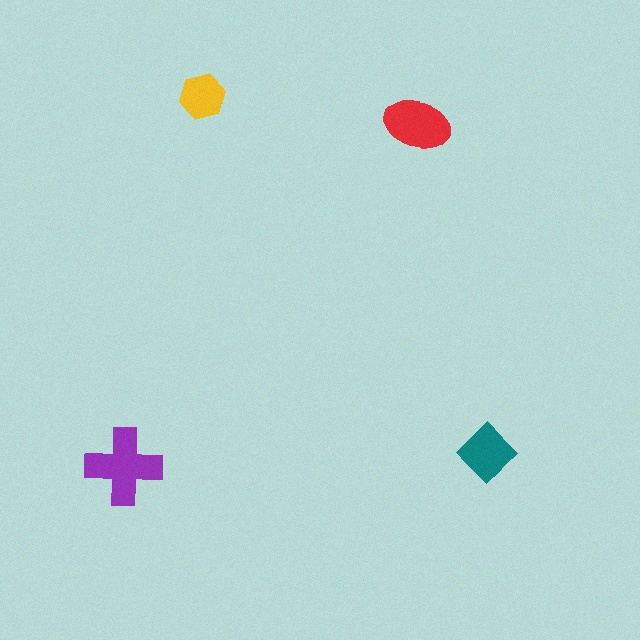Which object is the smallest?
The yellow hexagon.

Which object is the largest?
The purple cross.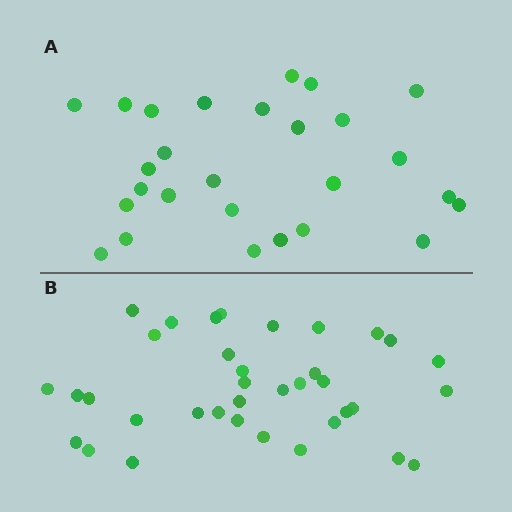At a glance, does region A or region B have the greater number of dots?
Region B (the bottom region) has more dots.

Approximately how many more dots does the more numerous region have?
Region B has roughly 8 or so more dots than region A.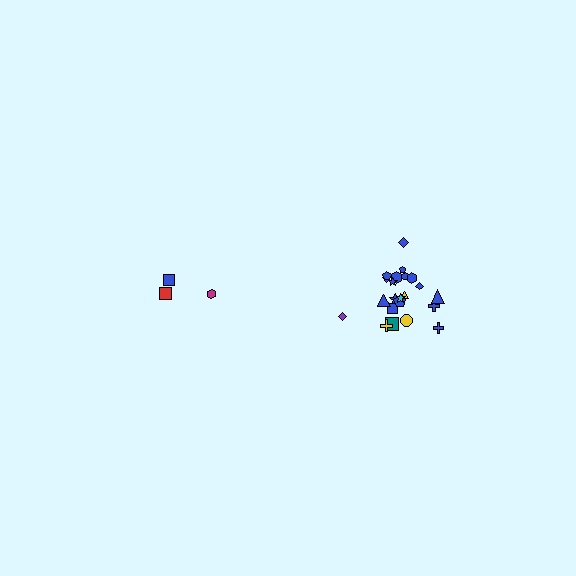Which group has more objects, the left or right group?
The right group.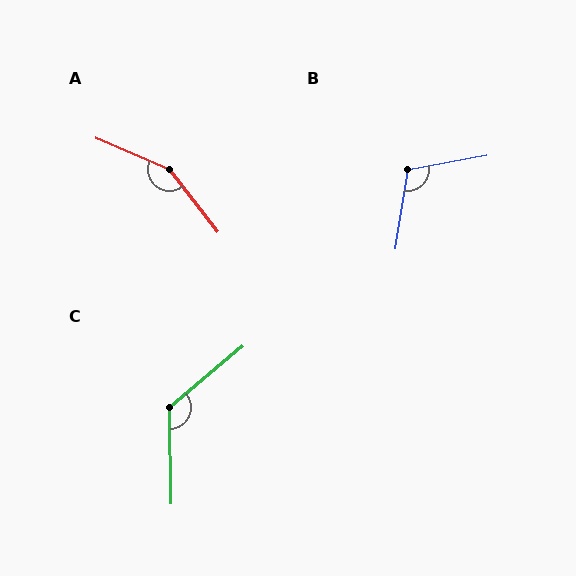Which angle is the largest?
A, at approximately 151 degrees.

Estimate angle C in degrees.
Approximately 129 degrees.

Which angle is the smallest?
B, at approximately 109 degrees.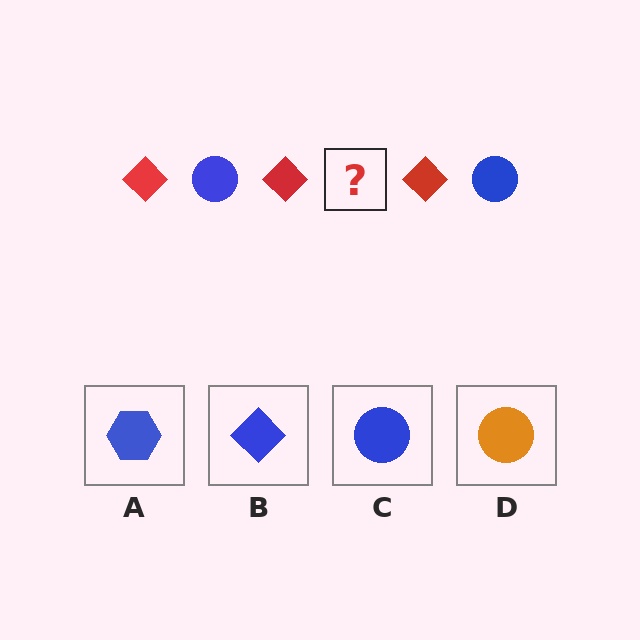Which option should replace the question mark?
Option C.